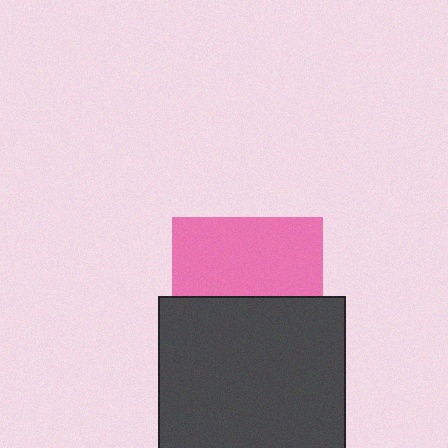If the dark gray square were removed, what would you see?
You would see the complete pink square.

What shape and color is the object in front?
The object in front is a dark gray square.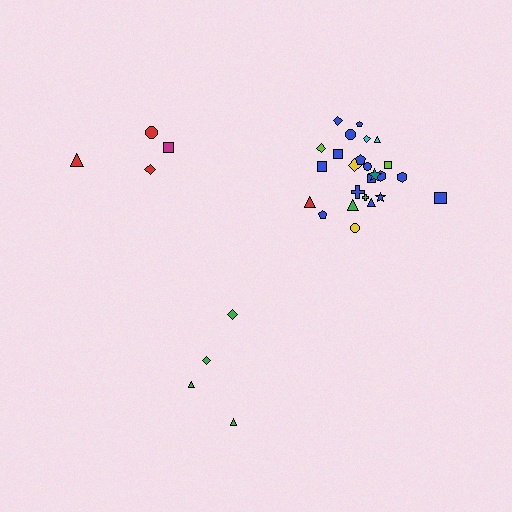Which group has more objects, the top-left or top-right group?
The top-right group.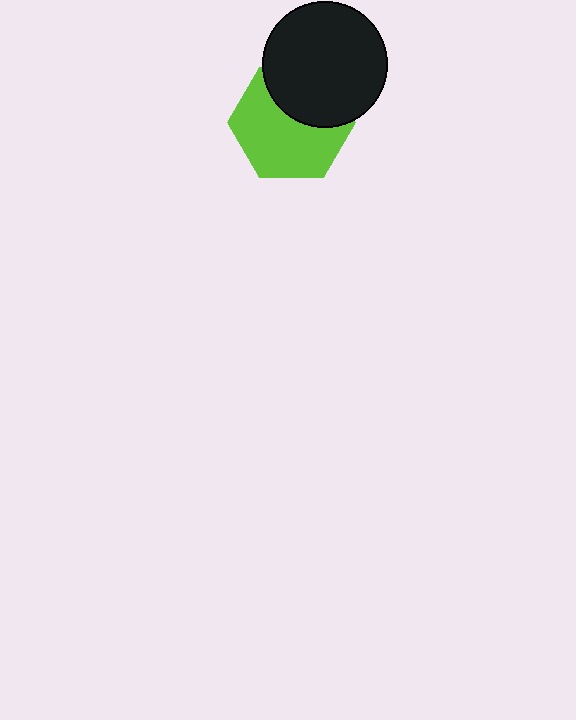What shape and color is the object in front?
The object in front is a black circle.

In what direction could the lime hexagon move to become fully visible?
The lime hexagon could move down. That would shift it out from behind the black circle entirely.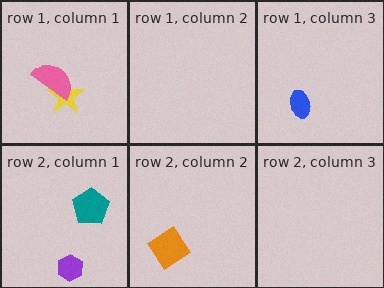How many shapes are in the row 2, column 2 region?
1.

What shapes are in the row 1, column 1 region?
The yellow star, the pink semicircle.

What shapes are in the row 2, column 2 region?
The orange diamond.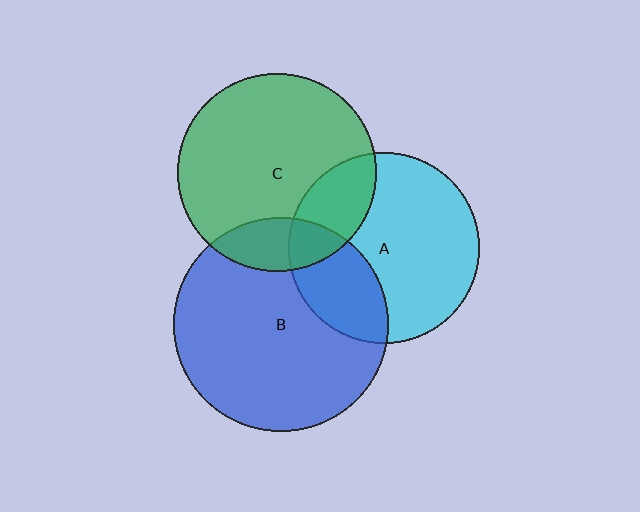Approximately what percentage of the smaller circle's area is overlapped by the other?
Approximately 15%.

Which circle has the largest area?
Circle B (blue).